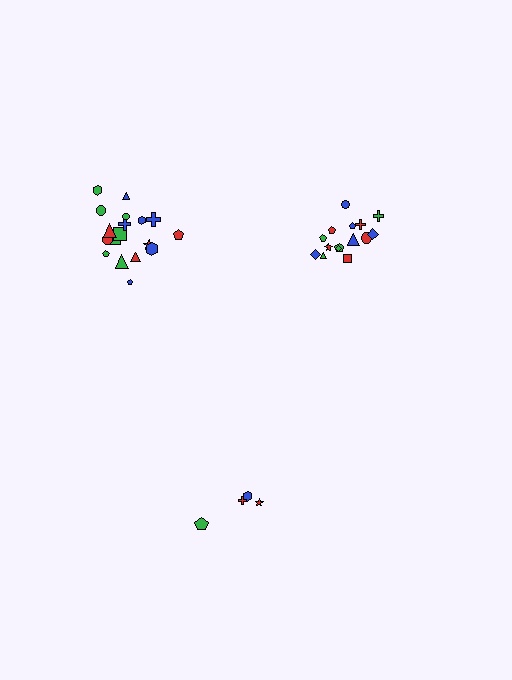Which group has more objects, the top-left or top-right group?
The top-left group.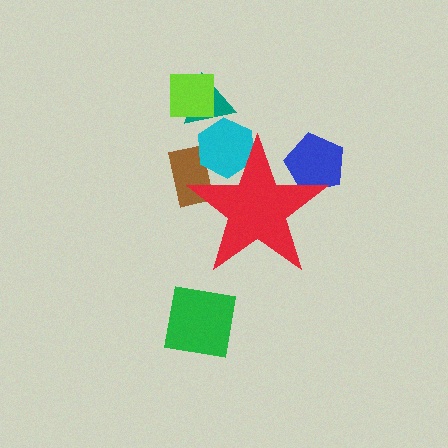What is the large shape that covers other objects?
A red star.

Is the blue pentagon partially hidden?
Yes, the blue pentagon is partially hidden behind the red star.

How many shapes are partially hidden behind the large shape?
3 shapes are partially hidden.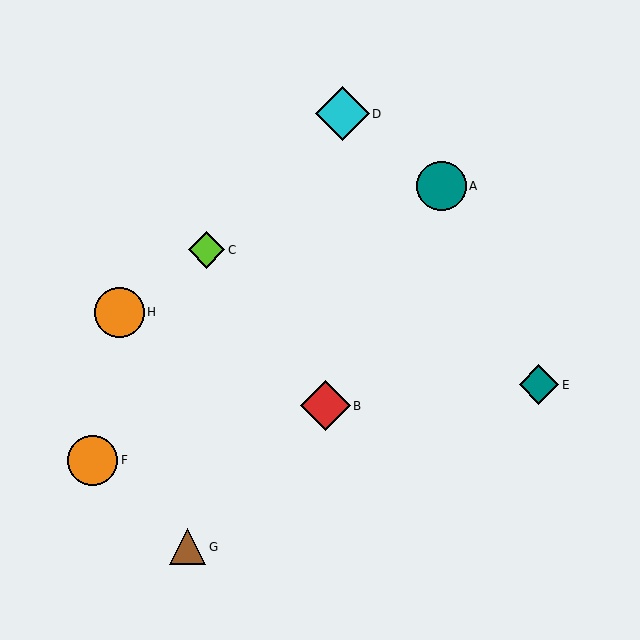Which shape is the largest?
The cyan diamond (labeled D) is the largest.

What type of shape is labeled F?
Shape F is an orange circle.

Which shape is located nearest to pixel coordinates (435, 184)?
The teal circle (labeled A) at (441, 186) is nearest to that location.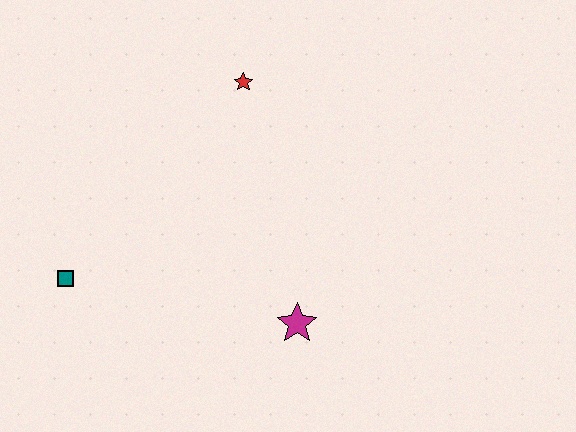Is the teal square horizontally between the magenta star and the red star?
No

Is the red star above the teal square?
Yes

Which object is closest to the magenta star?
The teal square is closest to the magenta star.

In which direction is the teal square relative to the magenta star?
The teal square is to the left of the magenta star.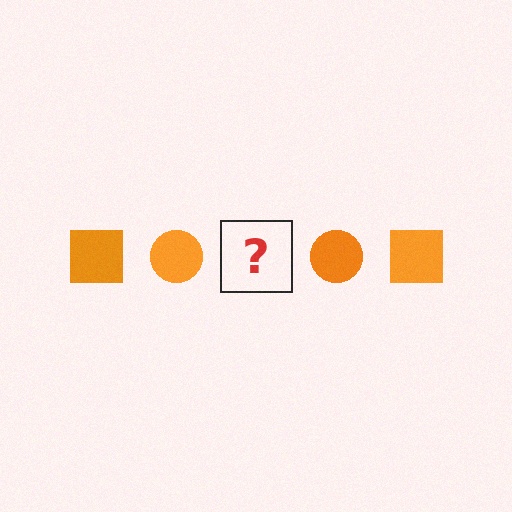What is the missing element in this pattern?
The missing element is an orange square.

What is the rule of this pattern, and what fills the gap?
The rule is that the pattern cycles through square, circle shapes in orange. The gap should be filled with an orange square.